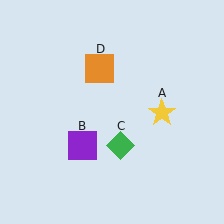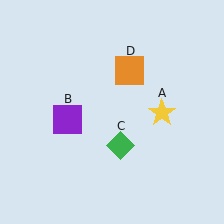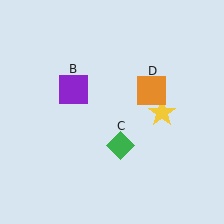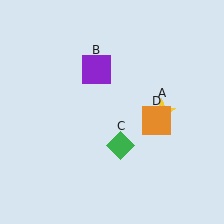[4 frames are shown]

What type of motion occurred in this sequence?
The purple square (object B), orange square (object D) rotated clockwise around the center of the scene.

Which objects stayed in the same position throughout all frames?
Yellow star (object A) and green diamond (object C) remained stationary.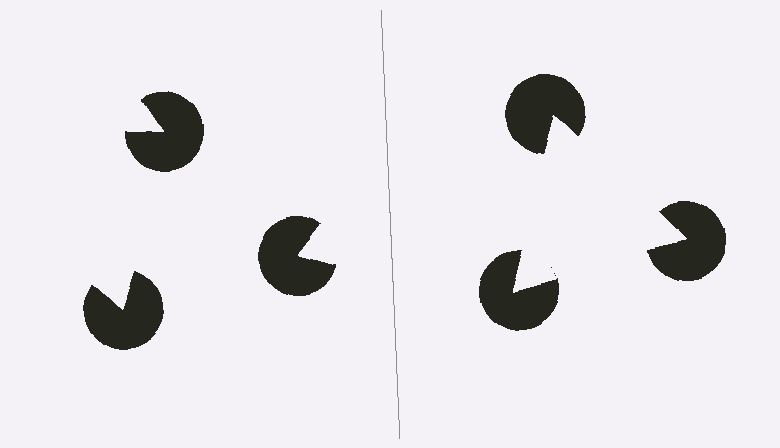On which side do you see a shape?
An illusory triangle appears on the right side. On the left side the wedge cuts are rotated, so no coherent shape forms.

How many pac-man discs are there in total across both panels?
6 — 3 on each side.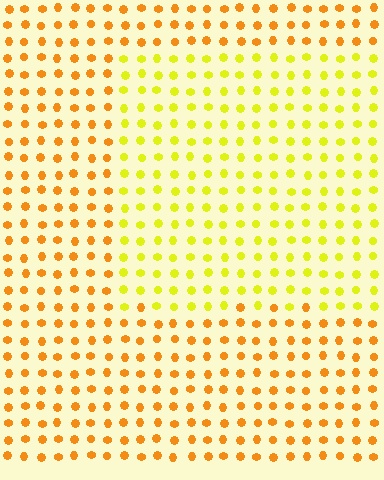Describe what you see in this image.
The image is filled with small orange elements in a uniform arrangement. A rectangle-shaped region is visible where the elements are tinted to a slightly different hue, forming a subtle color boundary.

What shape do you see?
I see a rectangle.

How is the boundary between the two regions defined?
The boundary is defined purely by a slight shift in hue (about 33 degrees). Spacing, size, and orientation are identical on both sides.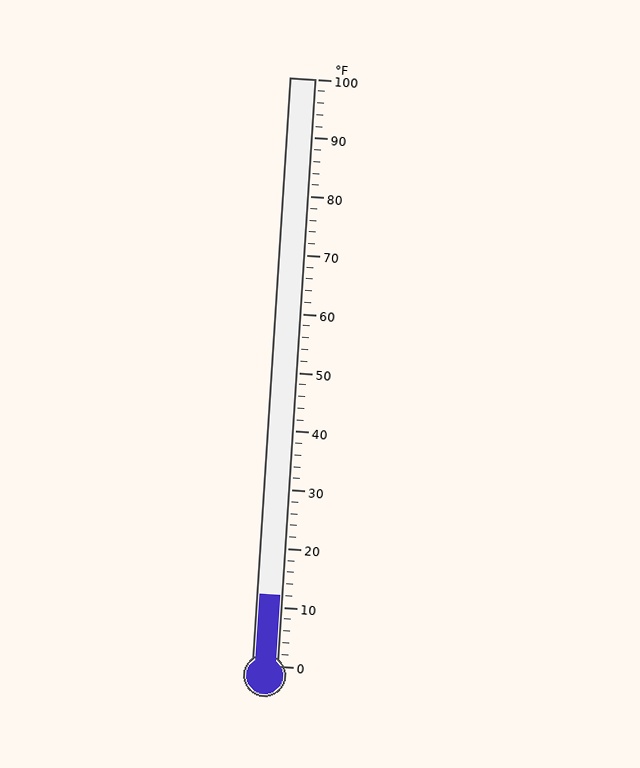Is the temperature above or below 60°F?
The temperature is below 60°F.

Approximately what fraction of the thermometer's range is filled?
The thermometer is filled to approximately 10% of its range.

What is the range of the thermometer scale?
The thermometer scale ranges from 0°F to 100°F.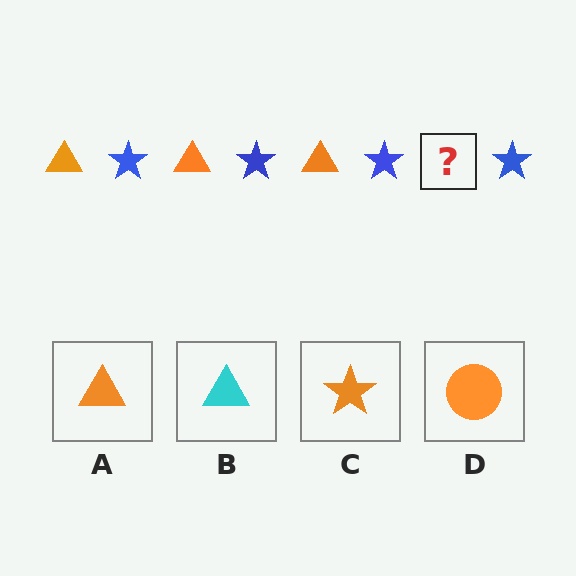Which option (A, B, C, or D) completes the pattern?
A.